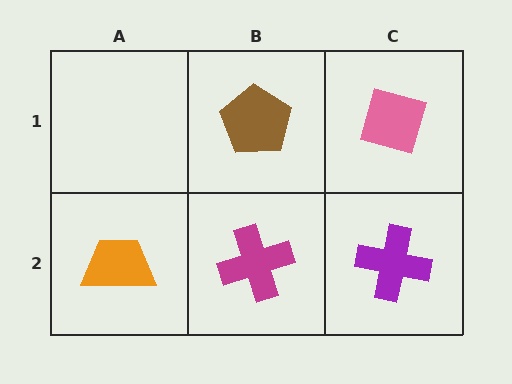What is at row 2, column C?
A purple cross.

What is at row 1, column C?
A pink diamond.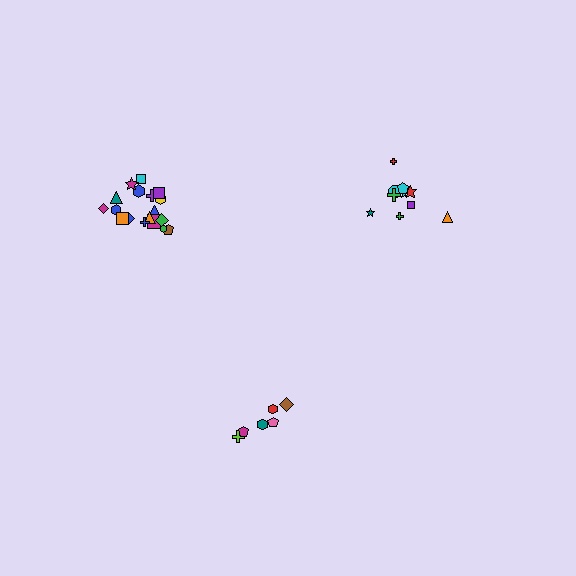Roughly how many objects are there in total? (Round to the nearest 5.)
Roughly 35 objects in total.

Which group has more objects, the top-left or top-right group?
The top-left group.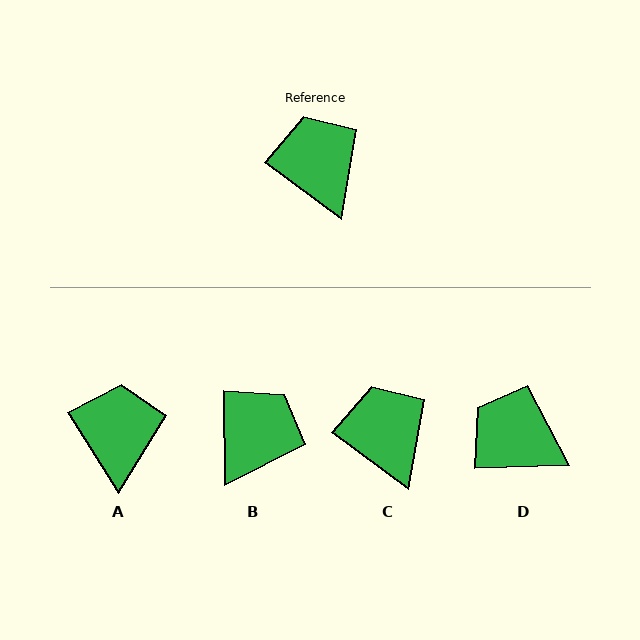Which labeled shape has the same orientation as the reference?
C.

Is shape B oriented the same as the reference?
No, it is off by about 53 degrees.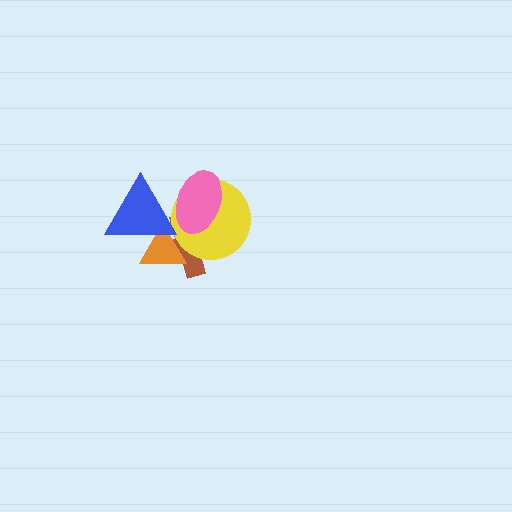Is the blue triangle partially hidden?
No, no other shape covers it.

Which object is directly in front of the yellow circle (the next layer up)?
The pink ellipse is directly in front of the yellow circle.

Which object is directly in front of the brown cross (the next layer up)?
The yellow circle is directly in front of the brown cross.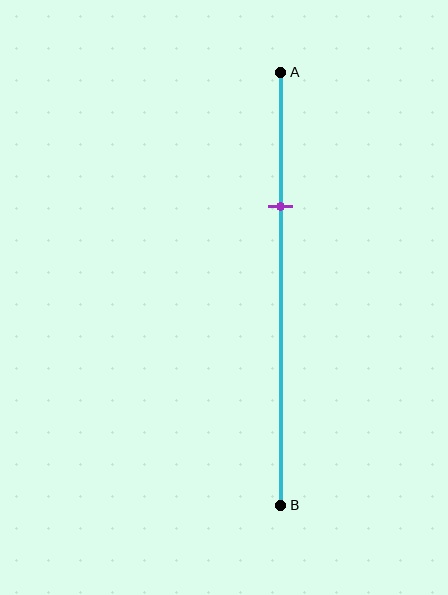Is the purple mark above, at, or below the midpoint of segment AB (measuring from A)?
The purple mark is above the midpoint of segment AB.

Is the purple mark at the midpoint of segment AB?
No, the mark is at about 30% from A, not at the 50% midpoint.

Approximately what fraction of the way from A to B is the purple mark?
The purple mark is approximately 30% of the way from A to B.